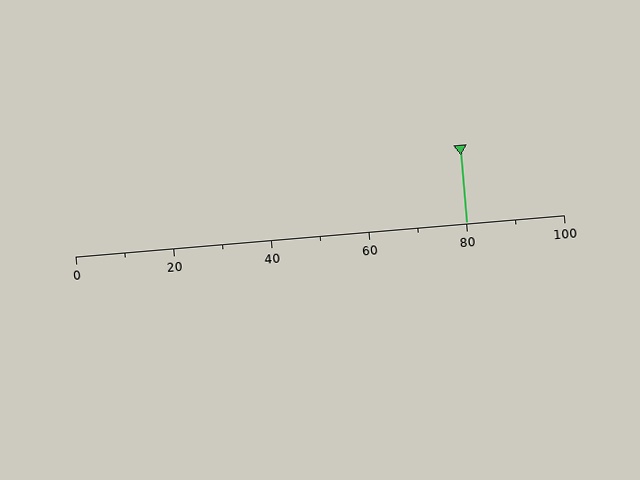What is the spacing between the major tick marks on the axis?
The major ticks are spaced 20 apart.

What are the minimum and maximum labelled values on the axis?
The axis runs from 0 to 100.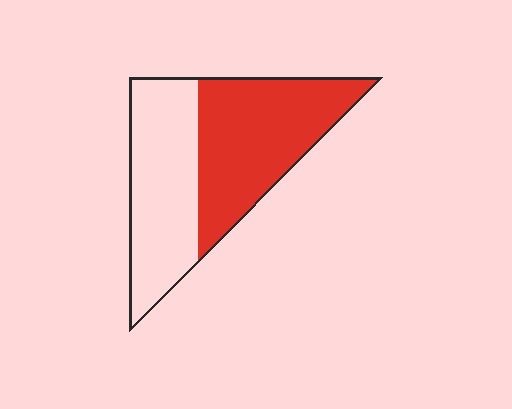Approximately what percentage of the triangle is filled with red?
Approximately 55%.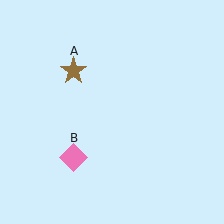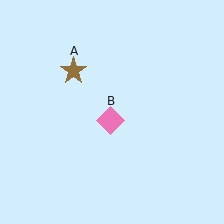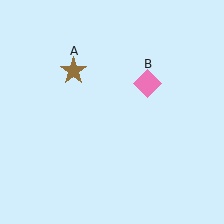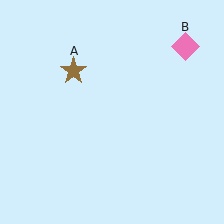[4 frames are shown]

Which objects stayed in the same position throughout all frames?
Brown star (object A) remained stationary.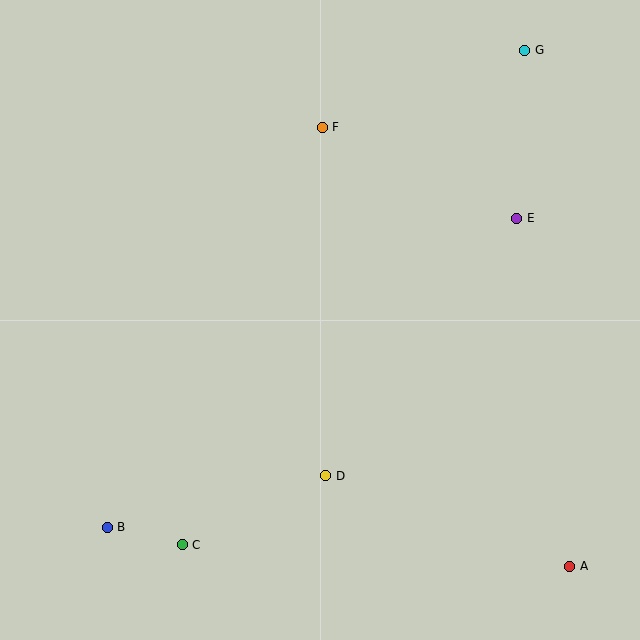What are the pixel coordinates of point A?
Point A is at (570, 566).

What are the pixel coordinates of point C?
Point C is at (182, 545).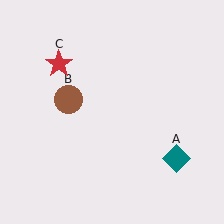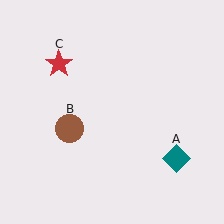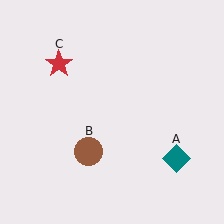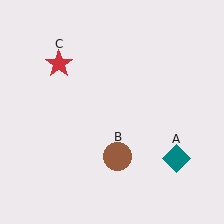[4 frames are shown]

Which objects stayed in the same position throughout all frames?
Teal diamond (object A) and red star (object C) remained stationary.